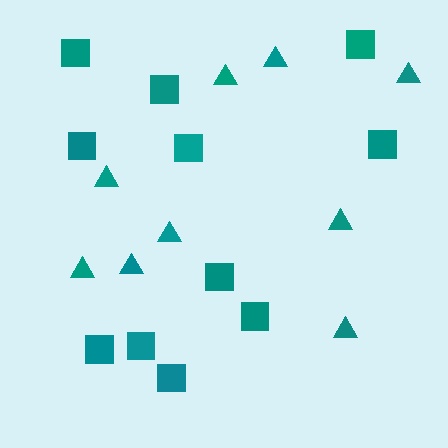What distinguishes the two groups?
There are 2 groups: one group of squares (11) and one group of triangles (9).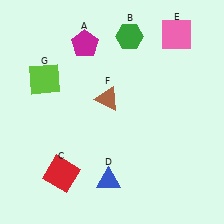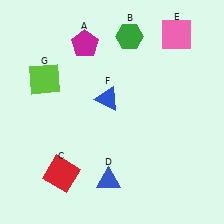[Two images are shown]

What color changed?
The triangle (F) changed from brown in Image 1 to blue in Image 2.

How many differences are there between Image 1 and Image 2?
There is 1 difference between the two images.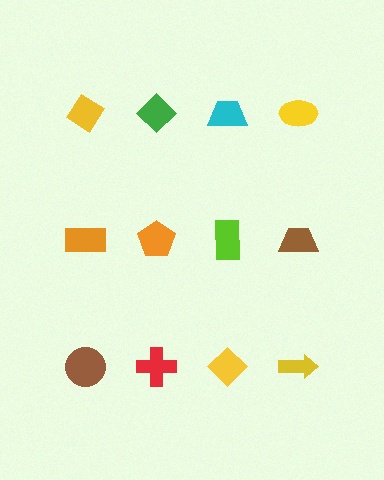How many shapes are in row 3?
4 shapes.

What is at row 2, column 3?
A lime rectangle.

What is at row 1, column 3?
A cyan trapezoid.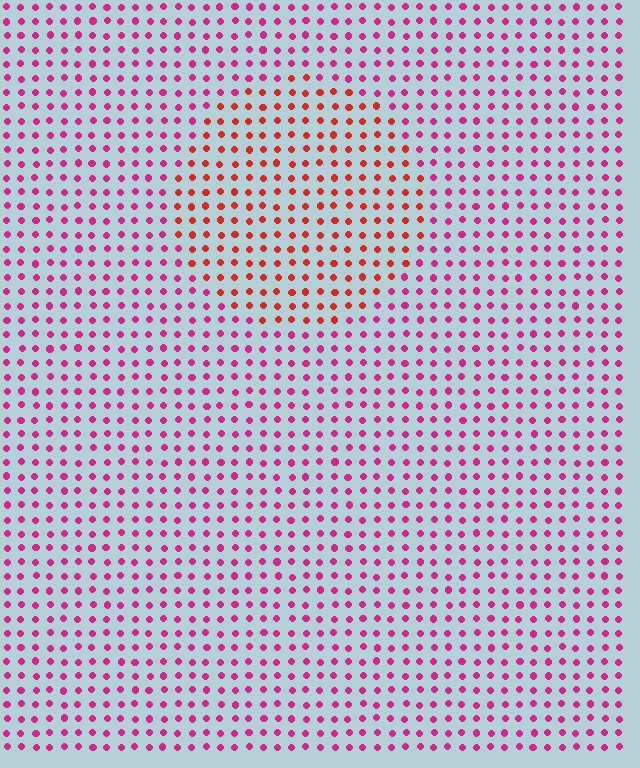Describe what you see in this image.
The image is filled with small magenta elements in a uniform arrangement. A circle-shaped region is visible where the elements are tinted to a slightly different hue, forming a subtle color boundary.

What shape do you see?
I see a circle.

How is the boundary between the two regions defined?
The boundary is defined purely by a slight shift in hue (about 36 degrees). Spacing, size, and orientation are identical on both sides.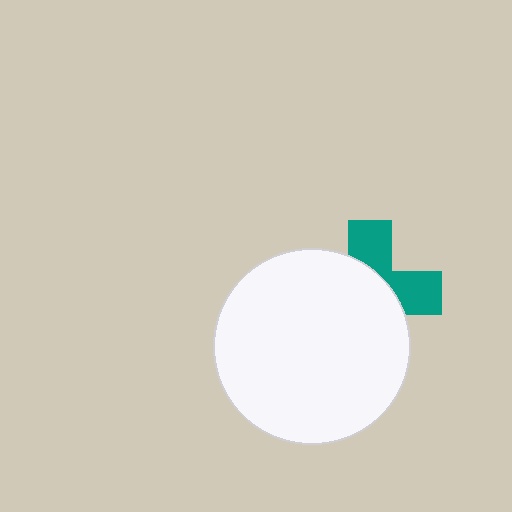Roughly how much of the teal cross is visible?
A small part of it is visible (roughly 38%).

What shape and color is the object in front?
The object in front is a white circle.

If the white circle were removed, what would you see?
You would see the complete teal cross.